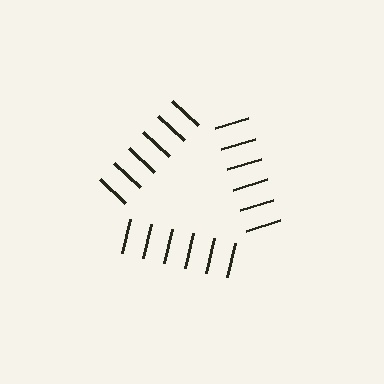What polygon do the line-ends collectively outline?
An illusory triangle — the line segments terminate on its edges but no continuous stroke is drawn.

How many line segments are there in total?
18 — 6 along each of the 3 edges.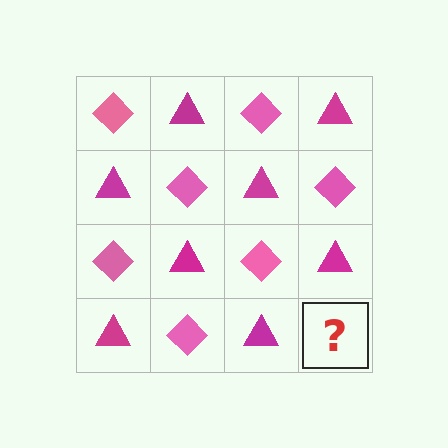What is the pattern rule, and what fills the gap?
The rule is that it alternates pink diamond and magenta triangle in a checkerboard pattern. The gap should be filled with a pink diamond.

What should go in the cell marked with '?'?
The missing cell should contain a pink diamond.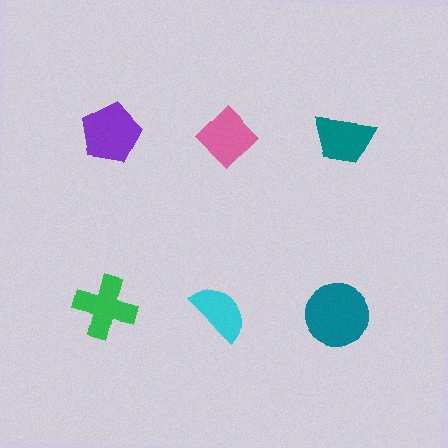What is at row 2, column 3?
A teal circle.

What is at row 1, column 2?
A pink diamond.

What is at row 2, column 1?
A green cross.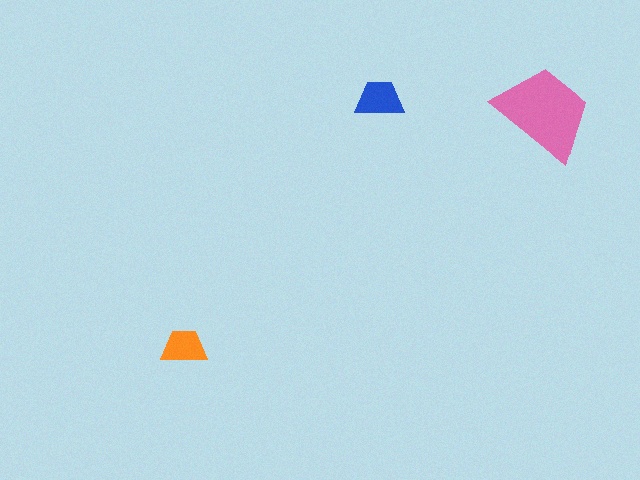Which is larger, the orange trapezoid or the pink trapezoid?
The pink one.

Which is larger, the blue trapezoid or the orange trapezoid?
The blue one.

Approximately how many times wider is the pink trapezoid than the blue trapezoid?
About 2 times wider.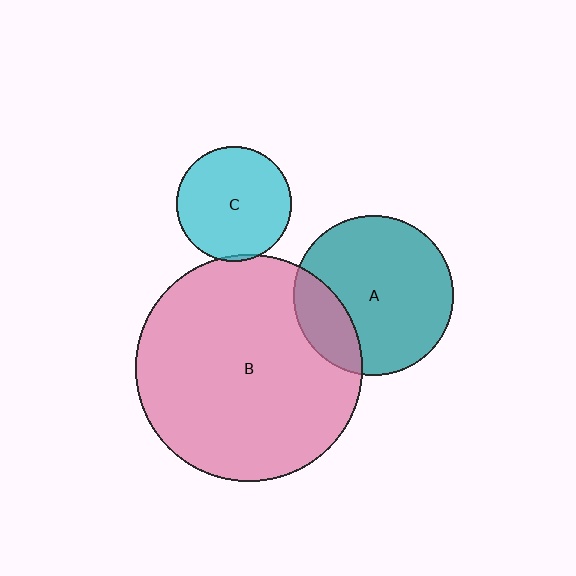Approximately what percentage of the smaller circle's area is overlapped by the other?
Approximately 5%.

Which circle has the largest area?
Circle B (pink).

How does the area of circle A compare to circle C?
Approximately 1.9 times.